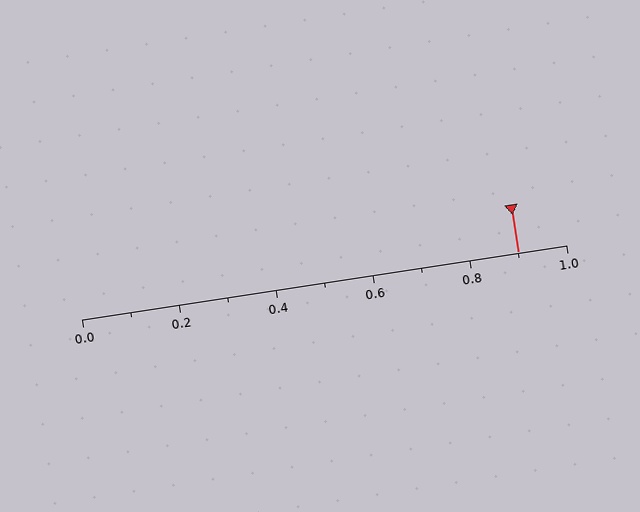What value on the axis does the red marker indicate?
The marker indicates approximately 0.9.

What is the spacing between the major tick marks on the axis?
The major ticks are spaced 0.2 apart.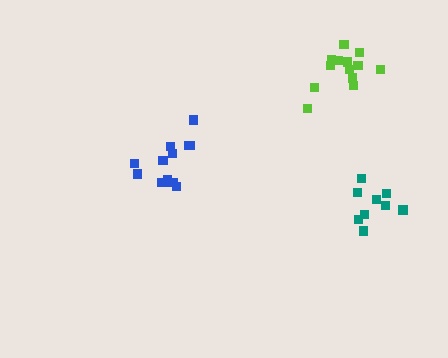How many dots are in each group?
Group 1: 9 dots, Group 2: 13 dots, Group 3: 13 dots (35 total).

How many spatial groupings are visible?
There are 3 spatial groupings.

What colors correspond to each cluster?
The clusters are colored: teal, blue, lime.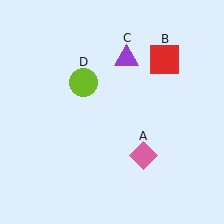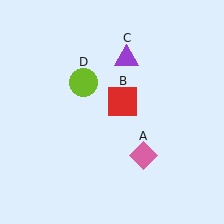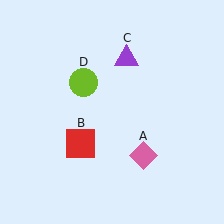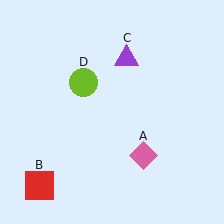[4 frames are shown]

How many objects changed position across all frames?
1 object changed position: red square (object B).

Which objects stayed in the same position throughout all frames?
Pink diamond (object A) and purple triangle (object C) and lime circle (object D) remained stationary.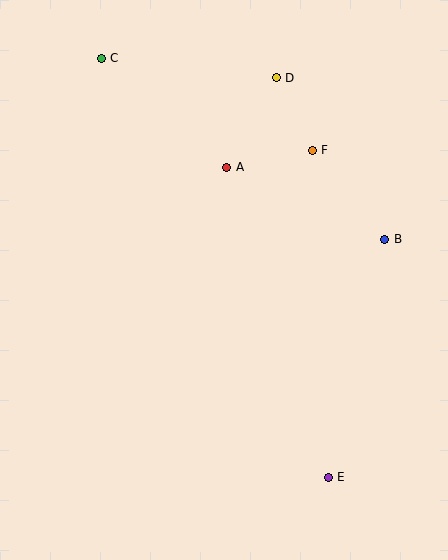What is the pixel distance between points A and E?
The distance between A and E is 326 pixels.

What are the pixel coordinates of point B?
Point B is at (385, 239).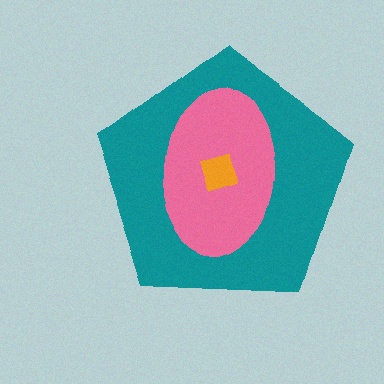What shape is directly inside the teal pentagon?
The pink ellipse.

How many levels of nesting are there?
3.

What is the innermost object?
The orange diamond.